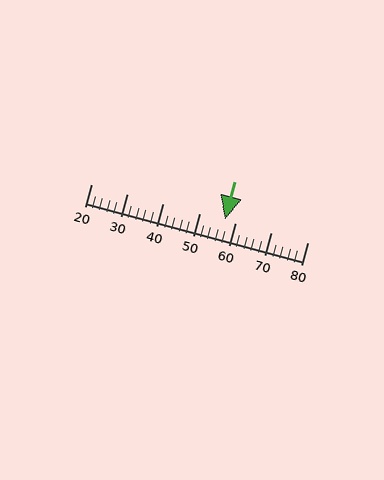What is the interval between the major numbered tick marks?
The major tick marks are spaced 10 units apart.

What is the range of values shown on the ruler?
The ruler shows values from 20 to 80.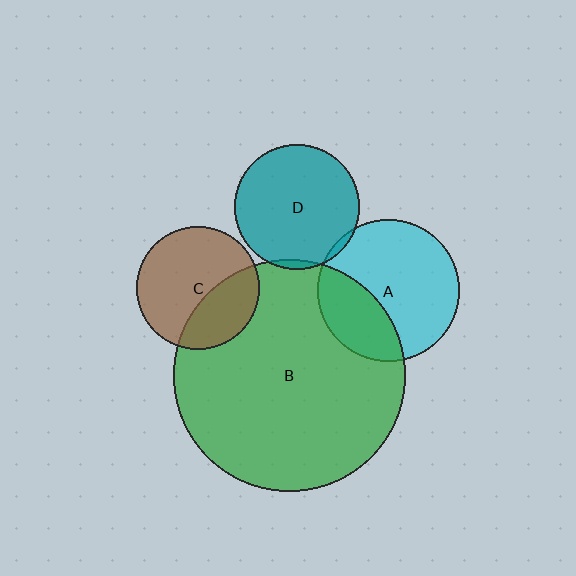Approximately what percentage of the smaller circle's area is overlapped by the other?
Approximately 30%.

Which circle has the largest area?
Circle B (green).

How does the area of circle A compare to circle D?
Approximately 1.3 times.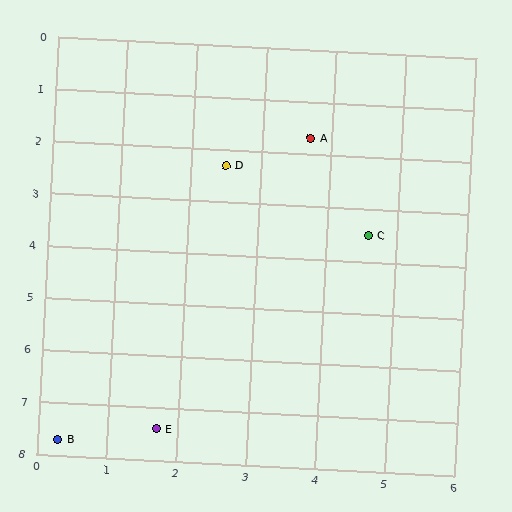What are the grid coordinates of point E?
Point E is at approximately (1.7, 7.4).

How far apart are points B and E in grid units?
Points B and E are about 1.4 grid units apart.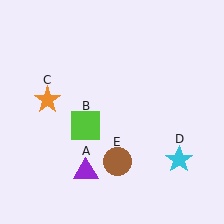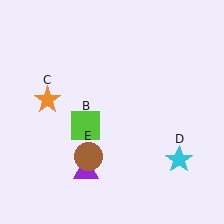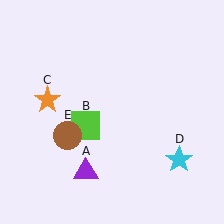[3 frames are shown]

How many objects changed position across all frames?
1 object changed position: brown circle (object E).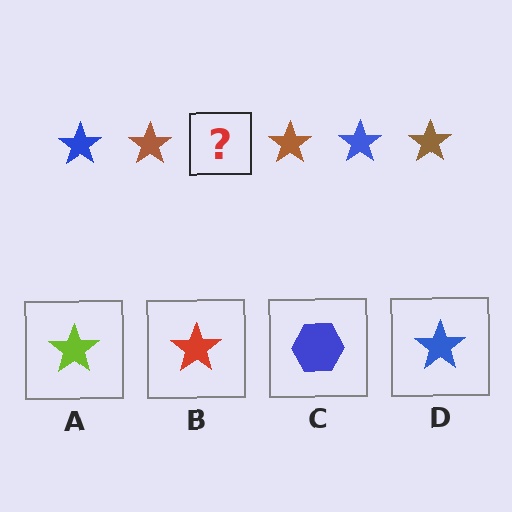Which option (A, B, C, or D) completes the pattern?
D.